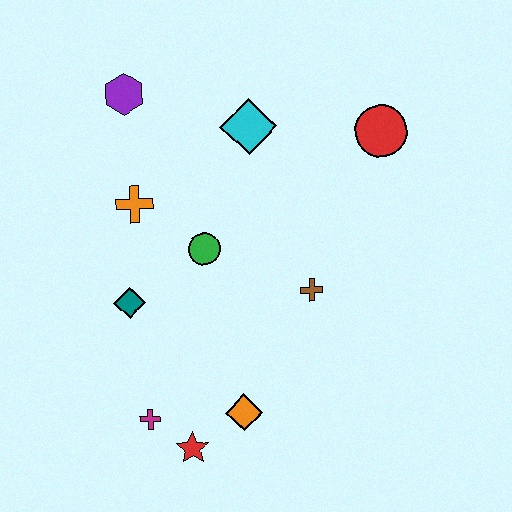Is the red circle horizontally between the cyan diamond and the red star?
No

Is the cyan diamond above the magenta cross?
Yes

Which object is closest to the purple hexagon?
The orange cross is closest to the purple hexagon.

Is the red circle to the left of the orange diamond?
No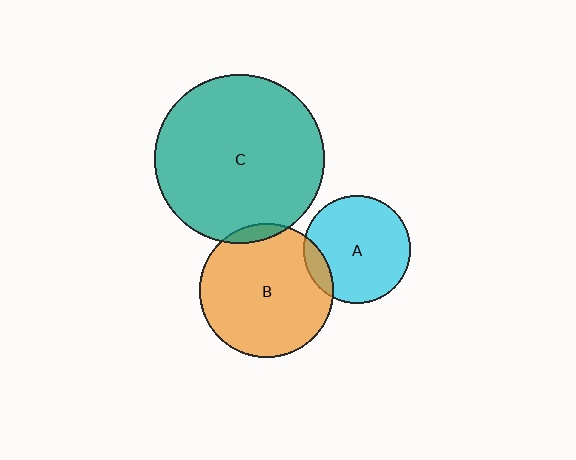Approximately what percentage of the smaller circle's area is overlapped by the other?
Approximately 10%.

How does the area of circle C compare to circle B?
Approximately 1.6 times.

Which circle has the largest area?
Circle C (teal).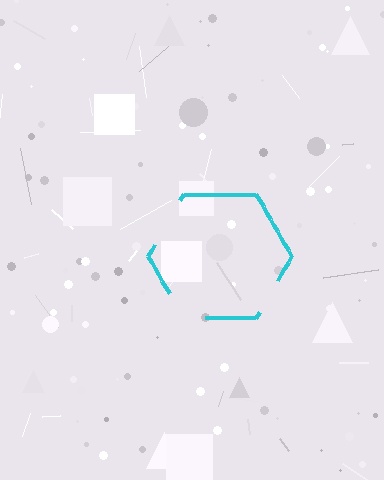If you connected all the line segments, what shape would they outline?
They would outline a hexagon.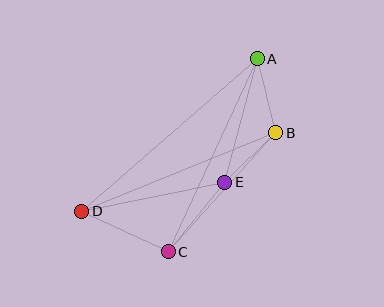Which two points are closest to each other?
Points B and E are closest to each other.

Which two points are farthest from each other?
Points A and D are farthest from each other.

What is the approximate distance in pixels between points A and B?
The distance between A and B is approximately 76 pixels.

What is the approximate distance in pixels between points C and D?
The distance between C and D is approximately 95 pixels.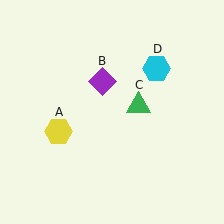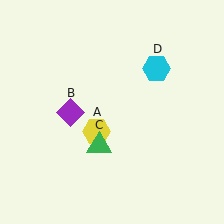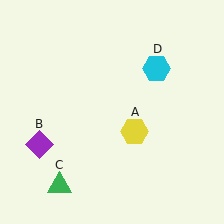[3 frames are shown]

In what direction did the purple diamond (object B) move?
The purple diamond (object B) moved down and to the left.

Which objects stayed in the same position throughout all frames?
Cyan hexagon (object D) remained stationary.